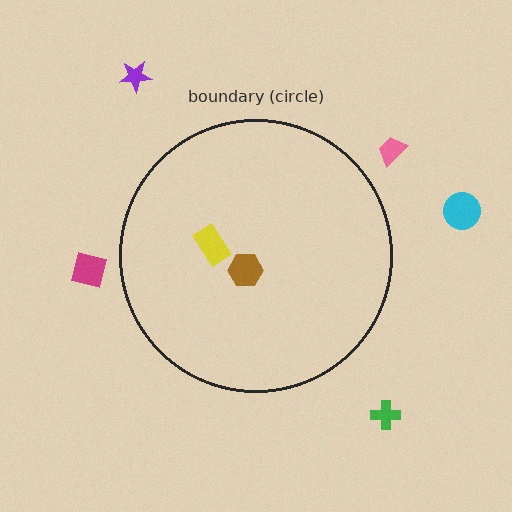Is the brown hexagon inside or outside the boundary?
Inside.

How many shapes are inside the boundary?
2 inside, 5 outside.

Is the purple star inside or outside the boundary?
Outside.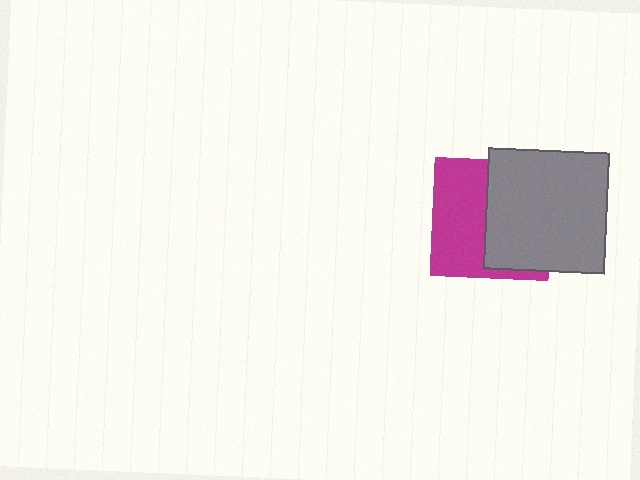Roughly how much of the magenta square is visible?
About half of it is visible (roughly 49%).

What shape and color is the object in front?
The object in front is a gray square.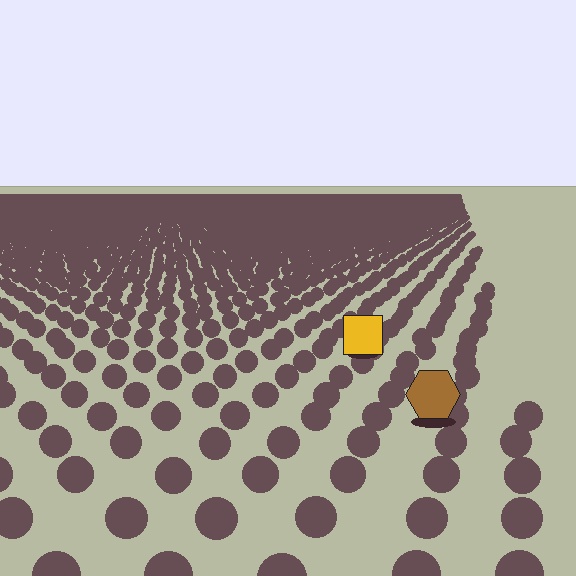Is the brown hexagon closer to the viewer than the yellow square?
Yes. The brown hexagon is closer — you can tell from the texture gradient: the ground texture is coarser near it.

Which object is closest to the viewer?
The brown hexagon is closest. The texture marks near it are larger and more spread out.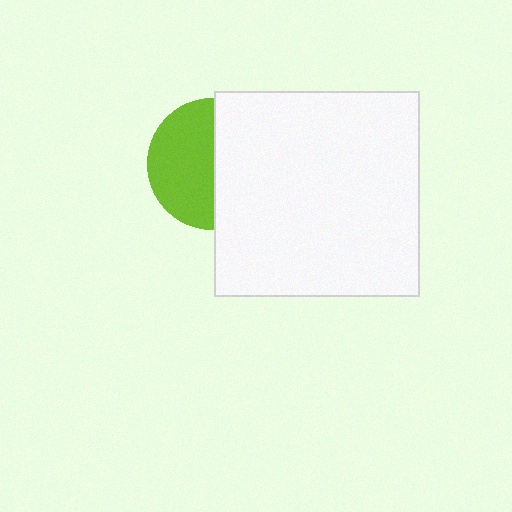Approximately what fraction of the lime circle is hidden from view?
Roughly 49% of the lime circle is hidden behind the white square.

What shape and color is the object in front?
The object in front is a white square.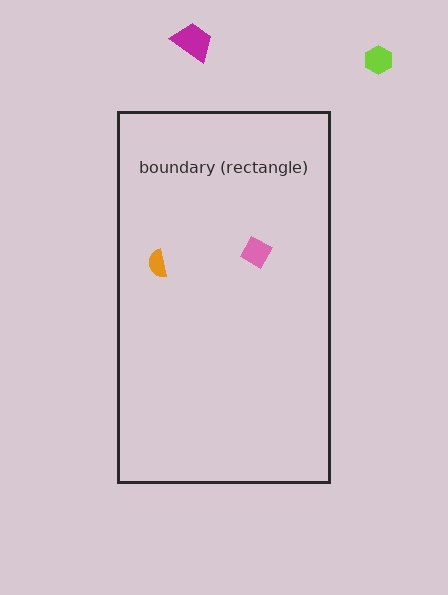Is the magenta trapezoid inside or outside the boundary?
Outside.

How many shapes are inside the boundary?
2 inside, 2 outside.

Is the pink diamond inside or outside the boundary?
Inside.